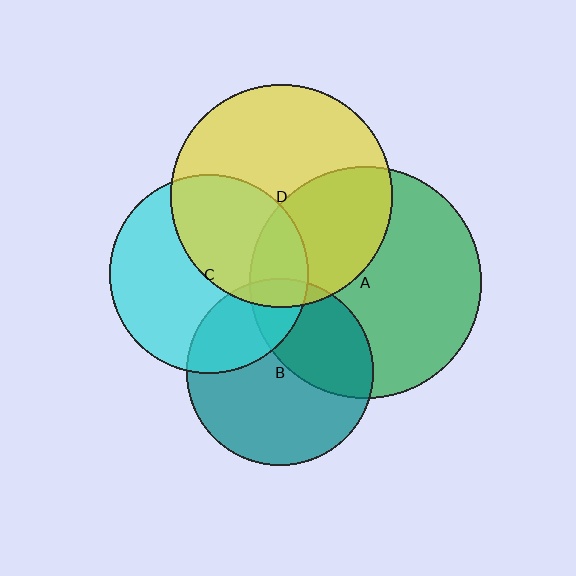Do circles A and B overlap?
Yes.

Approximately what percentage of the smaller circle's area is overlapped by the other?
Approximately 35%.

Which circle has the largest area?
Circle A (green).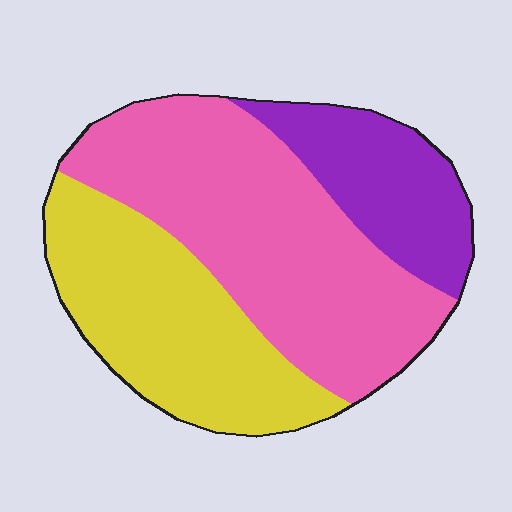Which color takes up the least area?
Purple, at roughly 20%.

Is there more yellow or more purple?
Yellow.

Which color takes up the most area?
Pink, at roughly 45%.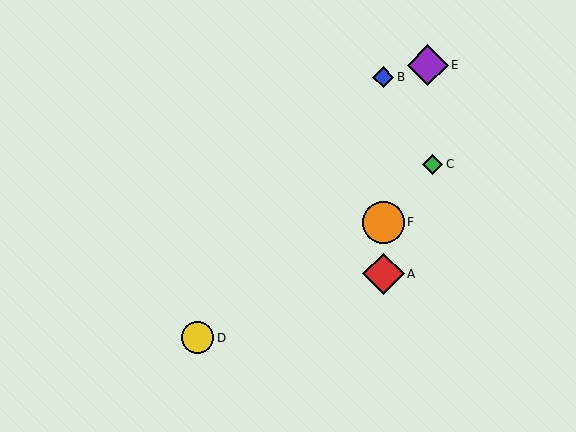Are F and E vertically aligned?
No, F is at x≈383 and E is at x≈428.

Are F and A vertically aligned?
Yes, both are at x≈383.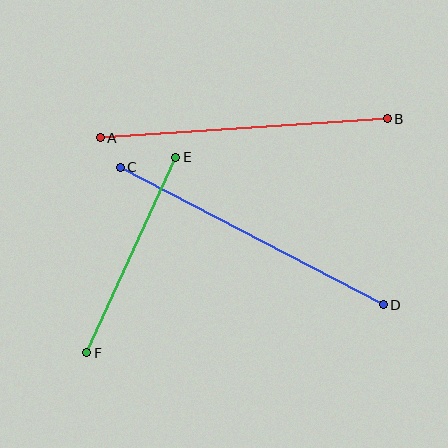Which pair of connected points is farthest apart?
Points C and D are farthest apart.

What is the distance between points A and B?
The distance is approximately 288 pixels.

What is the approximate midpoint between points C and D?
The midpoint is at approximately (252, 236) pixels.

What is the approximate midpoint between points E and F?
The midpoint is at approximately (131, 255) pixels.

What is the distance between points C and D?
The distance is approximately 297 pixels.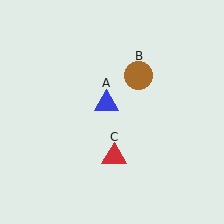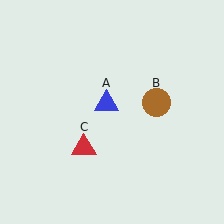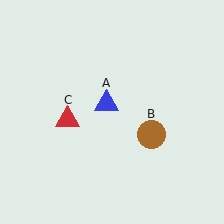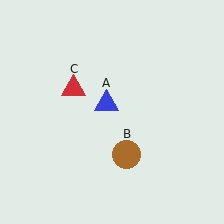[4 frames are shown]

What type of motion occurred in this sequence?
The brown circle (object B), red triangle (object C) rotated clockwise around the center of the scene.